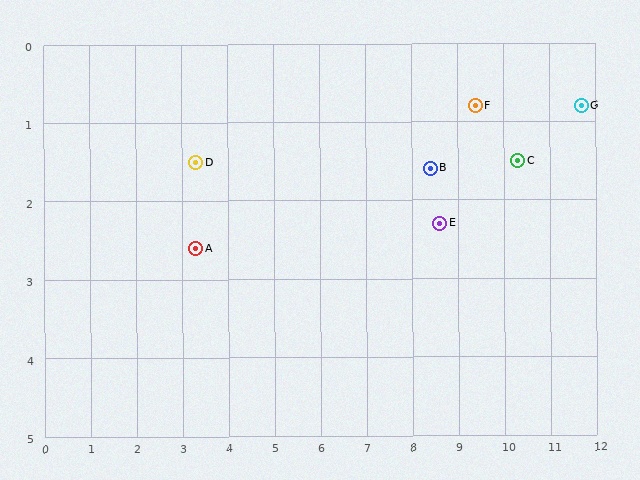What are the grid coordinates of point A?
Point A is at approximately (3.3, 2.6).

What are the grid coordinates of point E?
Point E is at approximately (8.6, 2.3).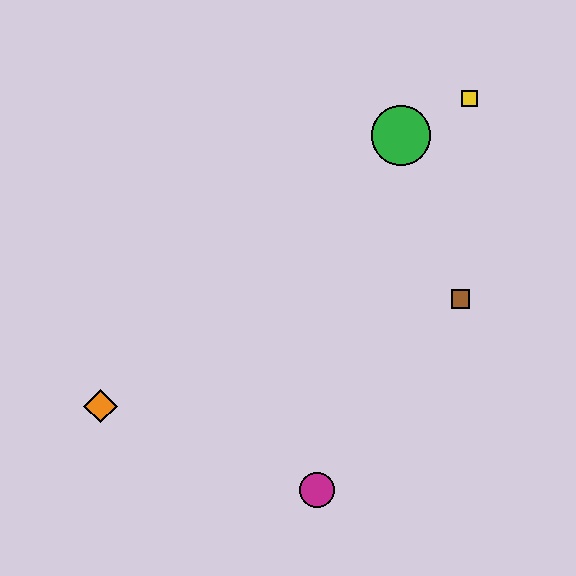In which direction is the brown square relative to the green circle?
The brown square is below the green circle.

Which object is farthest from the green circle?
The orange diamond is farthest from the green circle.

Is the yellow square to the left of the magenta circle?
No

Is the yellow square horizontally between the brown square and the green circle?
No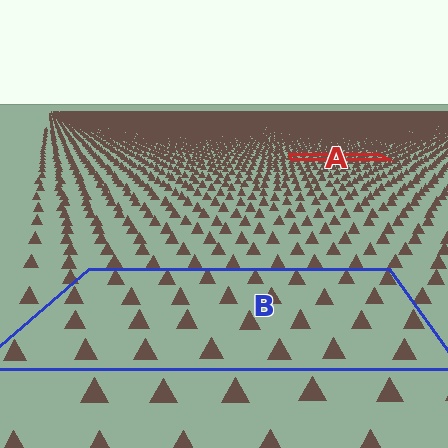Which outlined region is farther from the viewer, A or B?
Region A is farther from the viewer — the texture elements inside it appear smaller and more densely packed.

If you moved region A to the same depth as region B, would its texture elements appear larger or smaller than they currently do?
They would appear larger. At a closer depth, the same texture elements are projected at a bigger on-screen size.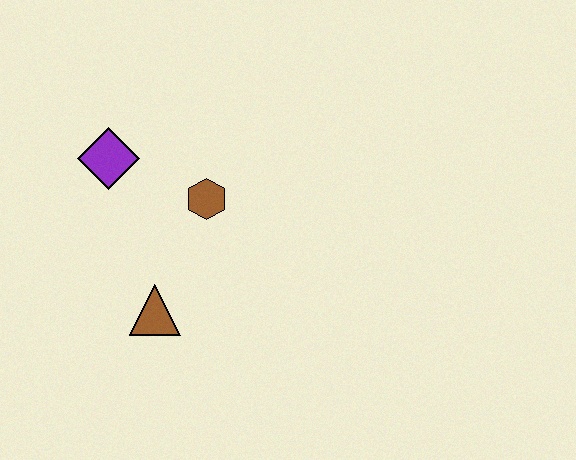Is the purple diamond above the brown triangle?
Yes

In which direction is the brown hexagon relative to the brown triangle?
The brown hexagon is above the brown triangle.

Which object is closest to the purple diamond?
The brown hexagon is closest to the purple diamond.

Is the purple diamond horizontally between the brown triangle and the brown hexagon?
No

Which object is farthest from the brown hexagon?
The brown triangle is farthest from the brown hexagon.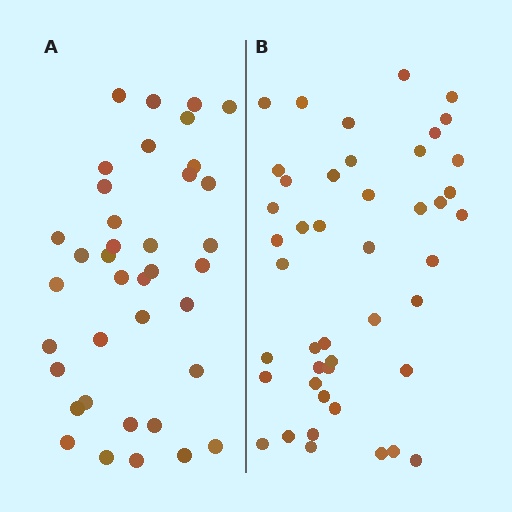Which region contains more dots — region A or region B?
Region B (the right region) has more dots.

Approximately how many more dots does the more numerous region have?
Region B has roughly 8 or so more dots than region A.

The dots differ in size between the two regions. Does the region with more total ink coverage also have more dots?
No. Region A has more total ink coverage because its dots are larger, but region B actually contains more individual dots. Total area can be misleading — the number of items is what matters here.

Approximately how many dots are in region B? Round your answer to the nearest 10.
About 40 dots. (The exact count is 45, which rounds to 40.)